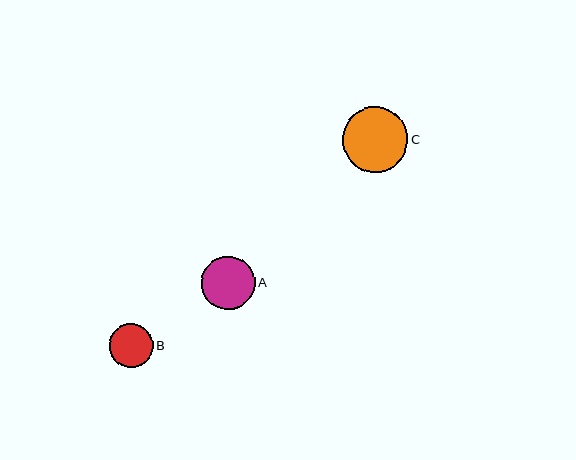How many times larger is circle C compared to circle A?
Circle C is approximately 1.2 times the size of circle A.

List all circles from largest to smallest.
From largest to smallest: C, A, B.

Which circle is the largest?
Circle C is the largest with a size of approximately 66 pixels.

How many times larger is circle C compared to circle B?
Circle C is approximately 1.5 times the size of circle B.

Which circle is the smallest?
Circle B is the smallest with a size of approximately 44 pixels.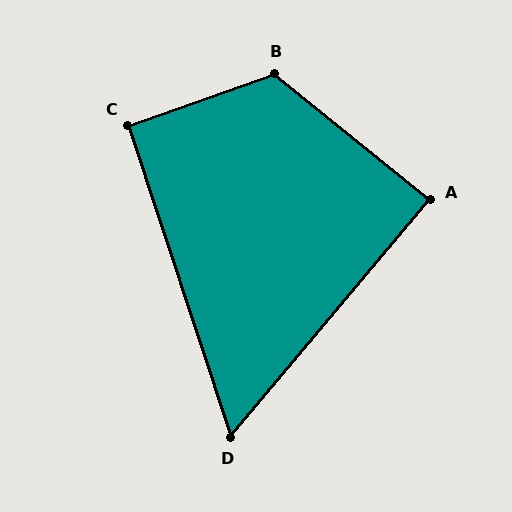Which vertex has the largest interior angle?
B, at approximately 122 degrees.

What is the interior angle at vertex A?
Approximately 89 degrees (approximately right).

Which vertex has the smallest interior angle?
D, at approximately 58 degrees.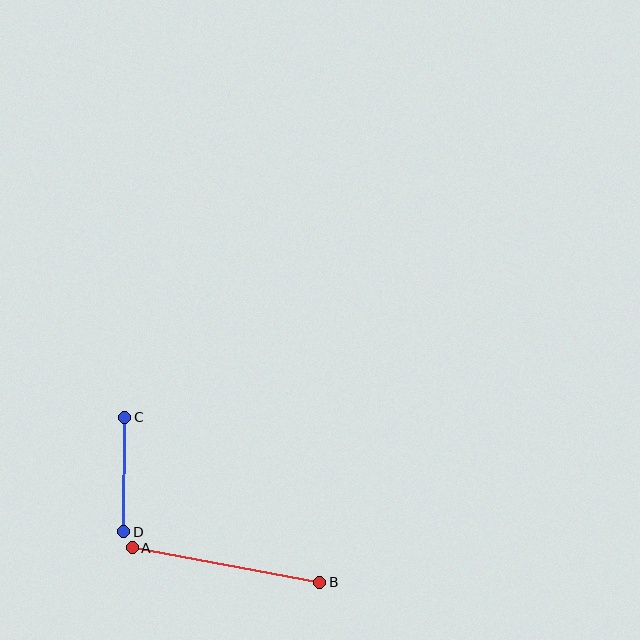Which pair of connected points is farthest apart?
Points A and B are farthest apart.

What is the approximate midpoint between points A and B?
The midpoint is at approximately (226, 565) pixels.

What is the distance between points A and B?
The distance is approximately 190 pixels.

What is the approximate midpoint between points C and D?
The midpoint is at approximately (124, 475) pixels.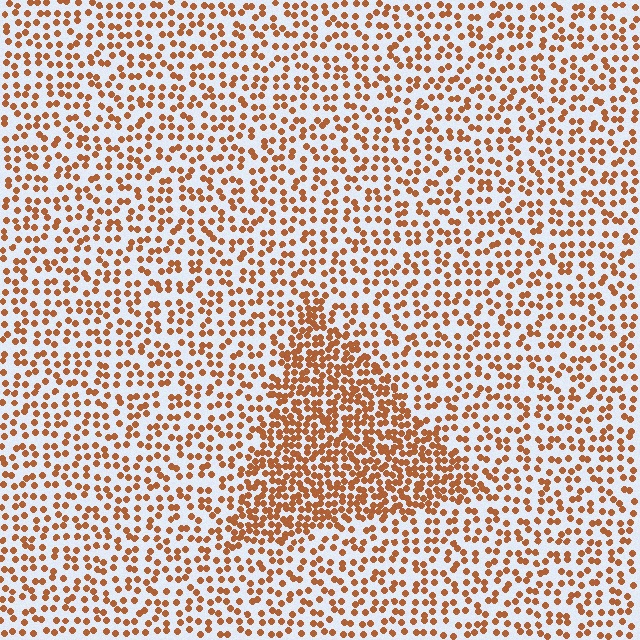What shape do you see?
I see a triangle.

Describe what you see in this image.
The image contains small brown elements arranged at two different densities. A triangle-shaped region is visible where the elements are more densely packed than the surrounding area.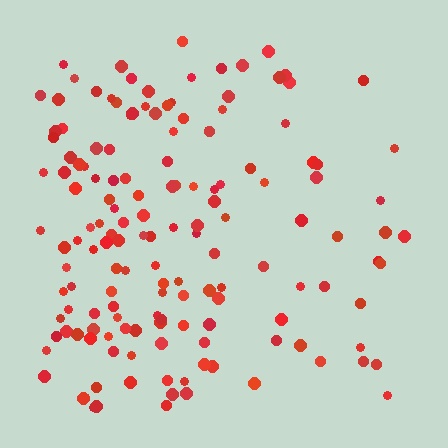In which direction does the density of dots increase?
From right to left, with the left side densest.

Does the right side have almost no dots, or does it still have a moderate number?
Still a moderate number, just noticeably fewer than the left.